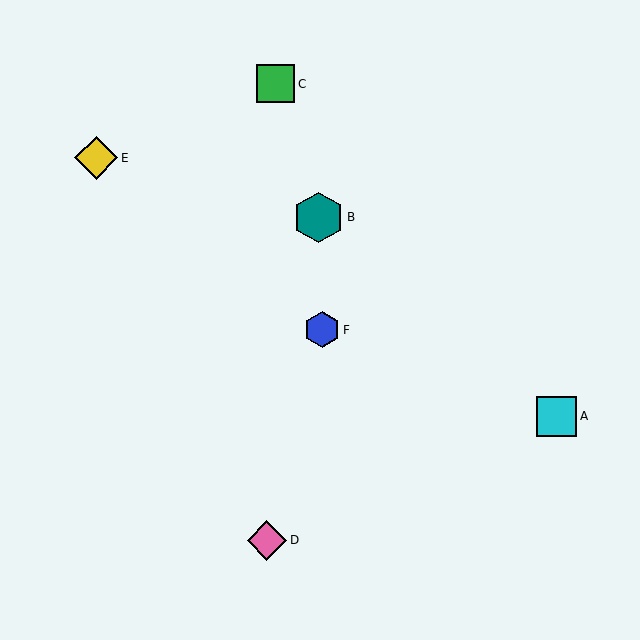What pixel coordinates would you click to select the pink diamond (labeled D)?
Click at (267, 540) to select the pink diamond D.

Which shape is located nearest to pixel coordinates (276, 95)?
The green square (labeled C) at (276, 84) is nearest to that location.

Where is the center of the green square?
The center of the green square is at (276, 84).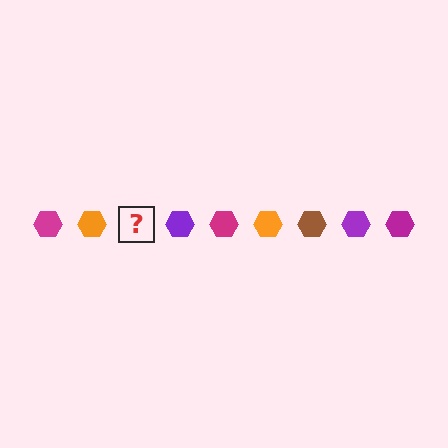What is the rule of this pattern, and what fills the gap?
The rule is that the pattern cycles through magenta, orange, brown, purple hexagons. The gap should be filled with a brown hexagon.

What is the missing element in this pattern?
The missing element is a brown hexagon.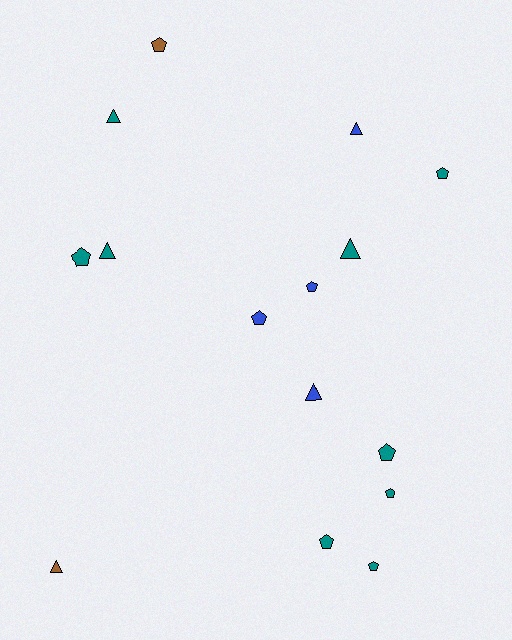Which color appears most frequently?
Teal, with 9 objects.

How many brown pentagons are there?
There is 1 brown pentagon.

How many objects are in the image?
There are 15 objects.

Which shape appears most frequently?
Pentagon, with 9 objects.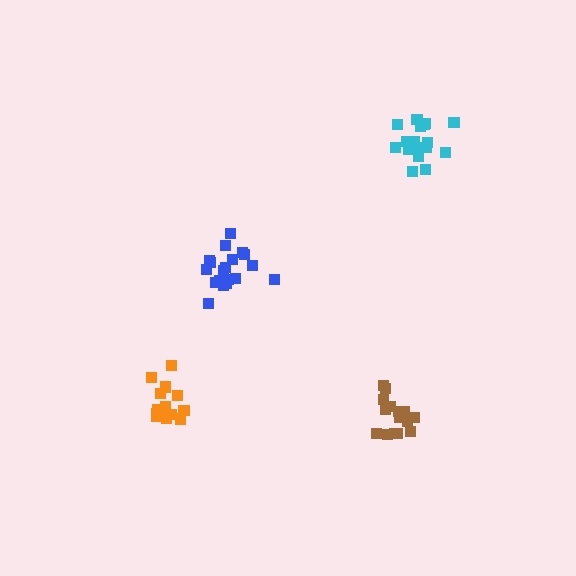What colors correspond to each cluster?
The clusters are colored: orange, blue, cyan, brown.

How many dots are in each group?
Group 1: 15 dots, Group 2: 19 dots, Group 3: 19 dots, Group 4: 15 dots (68 total).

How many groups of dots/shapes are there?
There are 4 groups.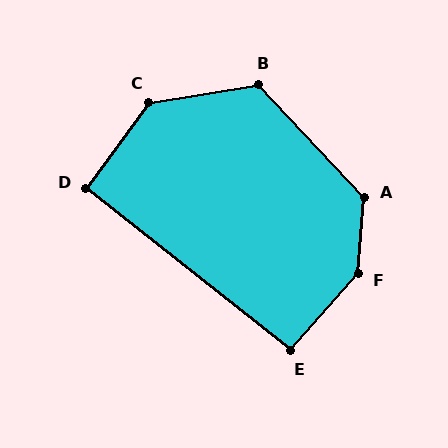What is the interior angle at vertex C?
Approximately 135 degrees (obtuse).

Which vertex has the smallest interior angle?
D, at approximately 92 degrees.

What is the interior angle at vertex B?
Approximately 125 degrees (obtuse).